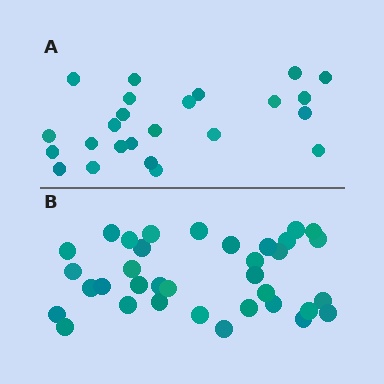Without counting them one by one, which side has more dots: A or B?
Region B (the bottom region) has more dots.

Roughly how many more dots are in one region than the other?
Region B has roughly 12 or so more dots than region A.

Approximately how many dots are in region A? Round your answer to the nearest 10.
About 20 dots. (The exact count is 24, which rounds to 20.)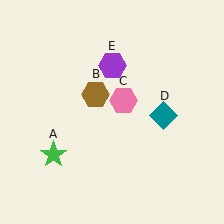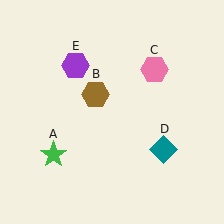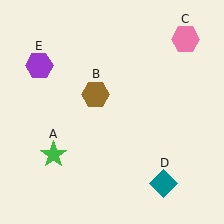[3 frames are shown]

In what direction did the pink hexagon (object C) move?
The pink hexagon (object C) moved up and to the right.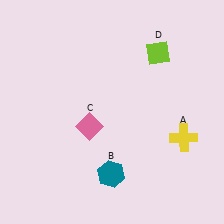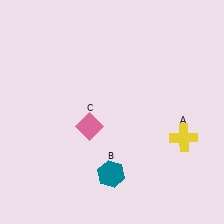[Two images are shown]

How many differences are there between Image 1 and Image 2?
There is 1 difference between the two images.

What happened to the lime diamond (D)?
The lime diamond (D) was removed in Image 2. It was in the top-right area of Image 1.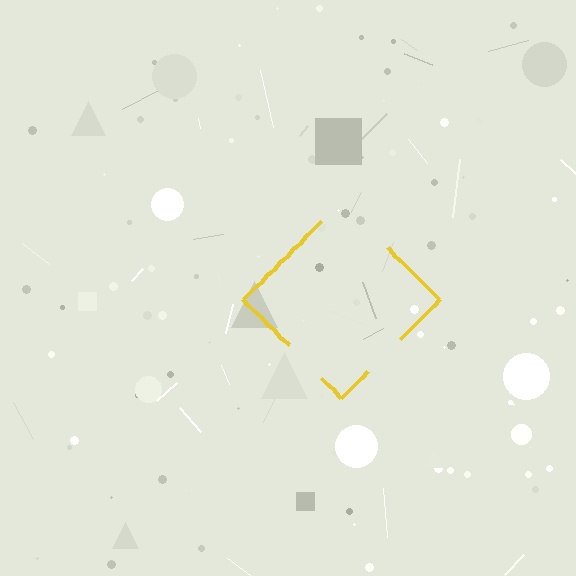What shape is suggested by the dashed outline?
The dashed outline suggests a diamond.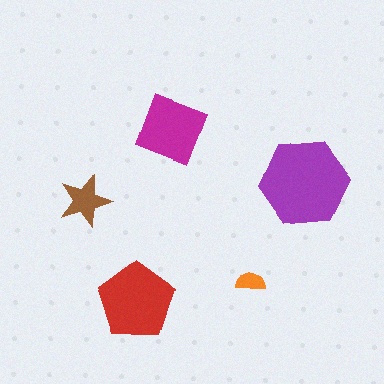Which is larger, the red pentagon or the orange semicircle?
The red pentagon.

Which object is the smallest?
The orange semicircle.